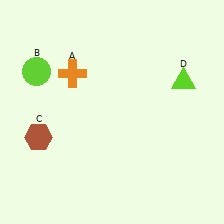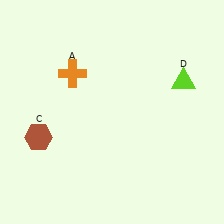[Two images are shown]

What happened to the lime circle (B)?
The lime circle (B) was removed in Image 2. It was in the top-left area of Image 1.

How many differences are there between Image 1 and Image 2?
There is 1 difference between the two images.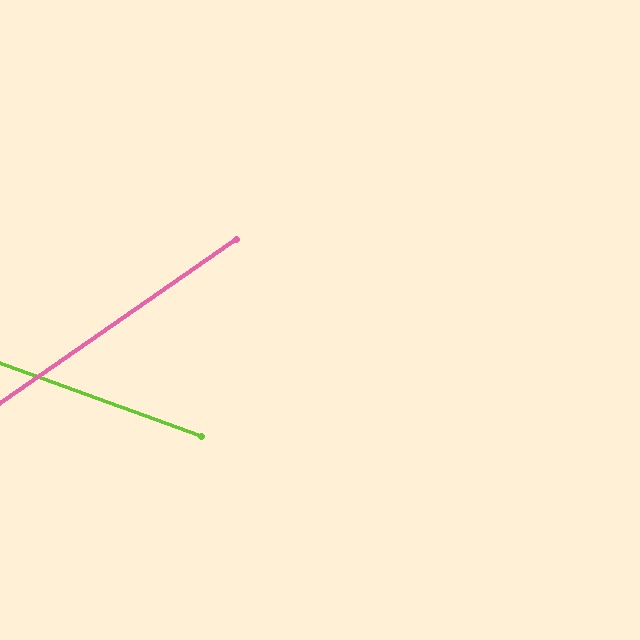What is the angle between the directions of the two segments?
Approximately 54 degrees.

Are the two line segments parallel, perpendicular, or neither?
Neither parallel nor perpendicular — they differ by about 54°.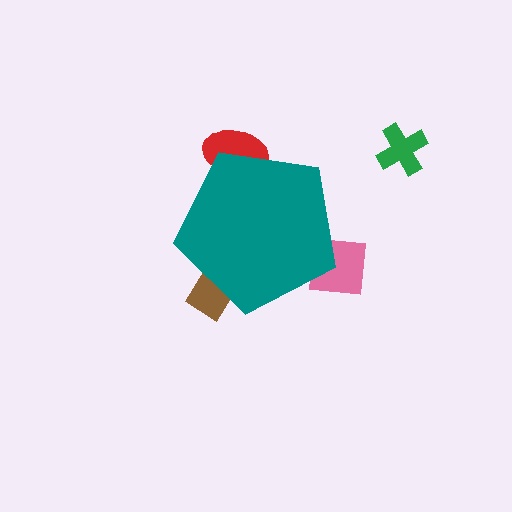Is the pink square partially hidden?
Yes, the pink square is partially hidden behind the teal pentagon.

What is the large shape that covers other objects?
A teal pentagon.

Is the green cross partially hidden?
No, the green cross is fully visible.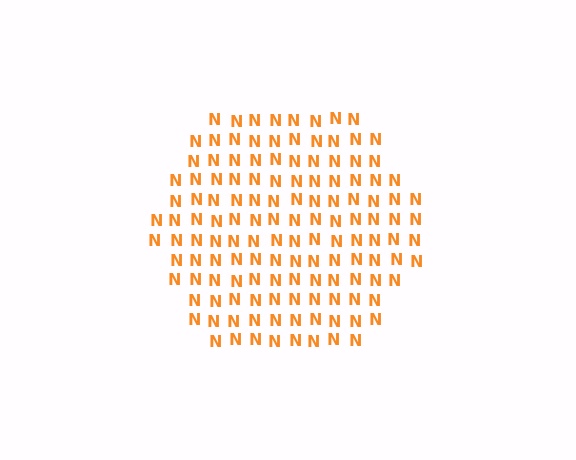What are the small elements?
The small elements are letter N's.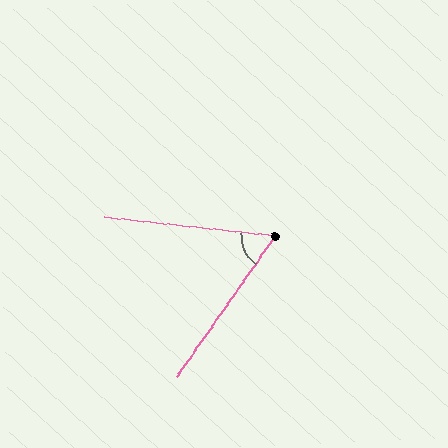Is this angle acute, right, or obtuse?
It is acute.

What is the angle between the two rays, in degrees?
Approximately 61 degrees.